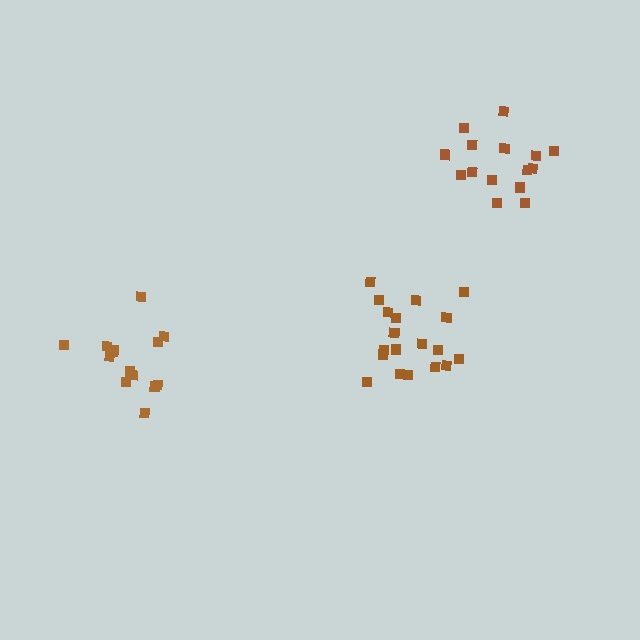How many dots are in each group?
Group 1: 19 dots, Group 2: 15 dots, Group 3: 14 dots (48 total).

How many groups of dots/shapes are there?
There are 3 groups.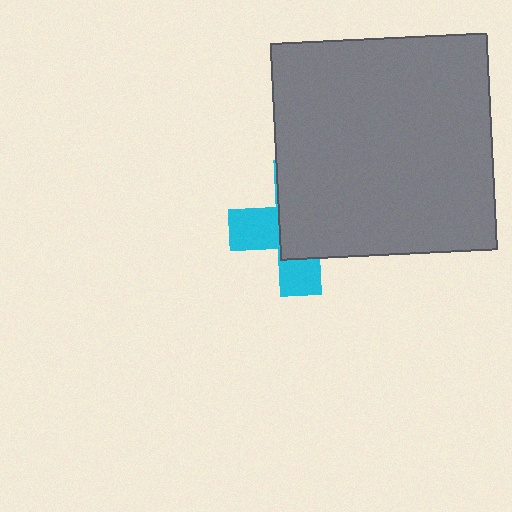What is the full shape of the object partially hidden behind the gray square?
The partially hidden object is a cyan cross.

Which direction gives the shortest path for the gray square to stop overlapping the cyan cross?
Moving toward the upper-right gives the shortest separation.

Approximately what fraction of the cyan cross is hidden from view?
Roughly 62% of the cyan cross is hidden behind the gray square.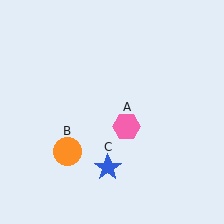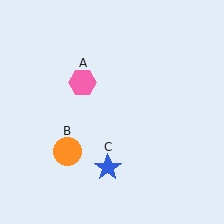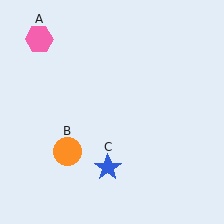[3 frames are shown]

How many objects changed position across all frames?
1 object changed position: pink hexagon (object A).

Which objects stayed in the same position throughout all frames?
Orange circle (object B) and blue star (object C) remained stationary.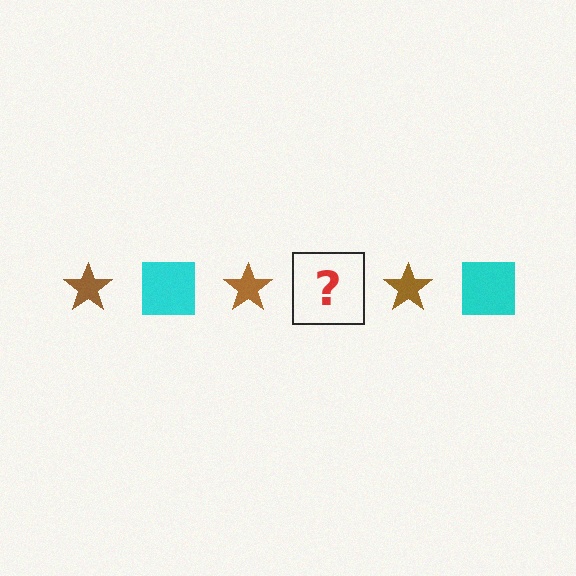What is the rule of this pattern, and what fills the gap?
The rule is that the pattern alternates between brown star and cyan square. The gap should be filled with a cyan square.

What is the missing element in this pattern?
The missing element is a cyan square.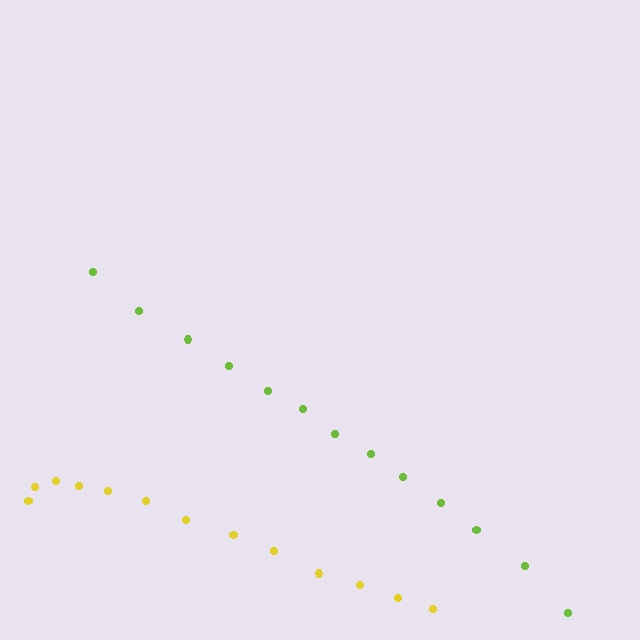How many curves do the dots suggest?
There are 2 distinct paths.